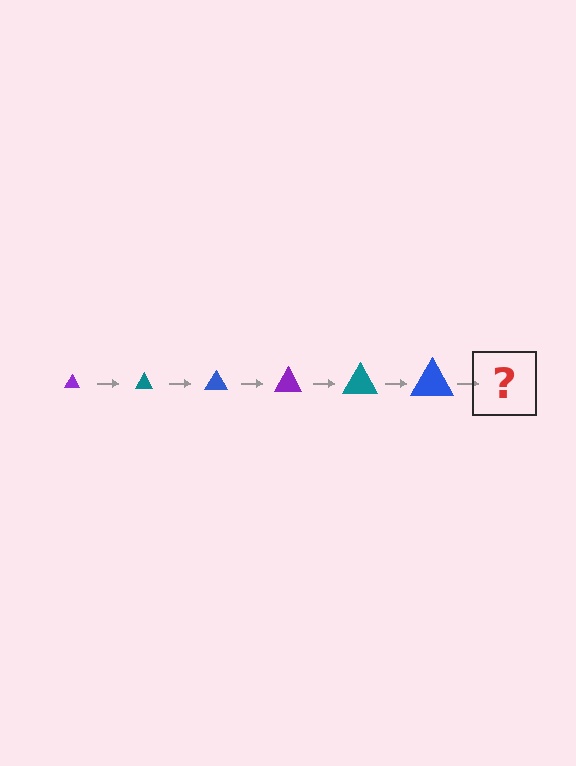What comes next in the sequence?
The next element should be a purple triangle, larger than the previous one.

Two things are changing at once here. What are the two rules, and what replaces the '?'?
The two rules are that the triangle grows larger each step and the color cycles through purple, teal, and blue. The '?' should be a purple triangle, larger than the previous one.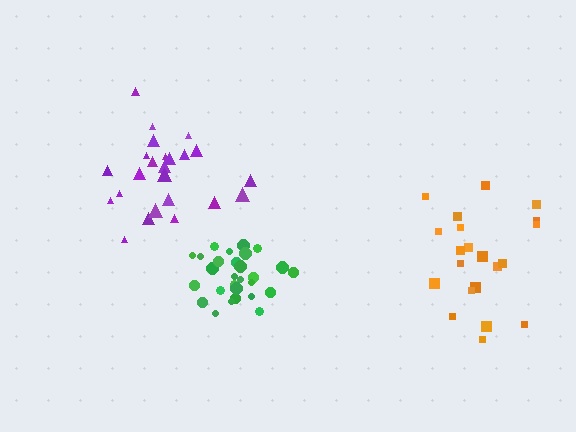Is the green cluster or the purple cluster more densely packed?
Green.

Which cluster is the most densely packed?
Green.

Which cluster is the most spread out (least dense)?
Orange.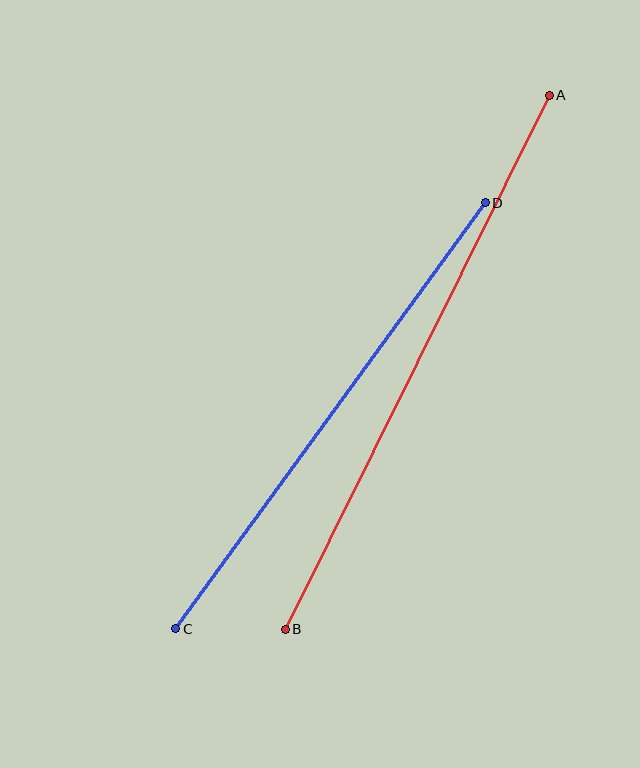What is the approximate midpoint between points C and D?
The midpoint is at approximately (331, 416) pixels.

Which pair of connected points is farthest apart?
Points A and B are farthest apart.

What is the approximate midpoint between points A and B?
The midpoint is at approximately (417, 362) pixels.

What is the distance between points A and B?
The distance is approximately 596 pixels.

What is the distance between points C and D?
The distance is approximately 527 pixels.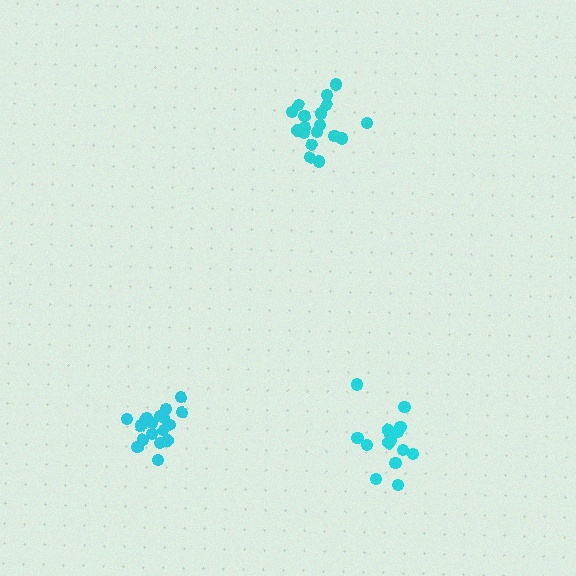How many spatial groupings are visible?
There are 3 spatial groupings.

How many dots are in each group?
Group 1: 18 dots, Group 2: 18 dots, Group 3: 15 dots (51 total).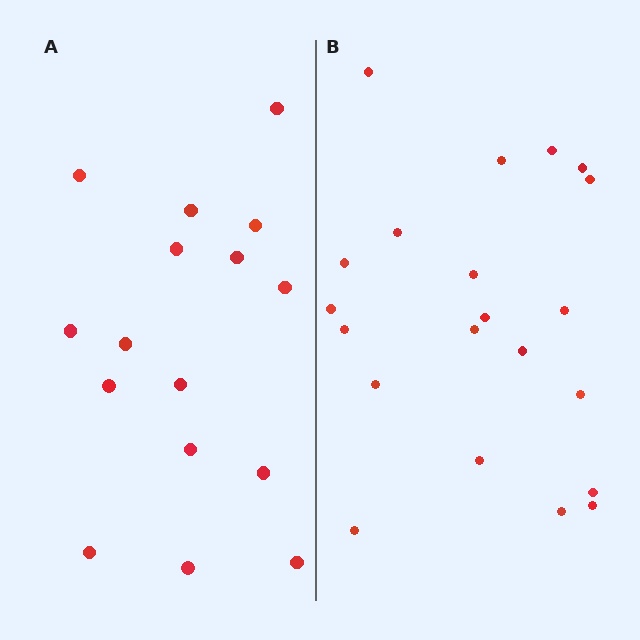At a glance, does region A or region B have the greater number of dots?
Region B (the right region) has more dots.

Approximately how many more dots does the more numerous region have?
Region B has about 5 more dots than region A.